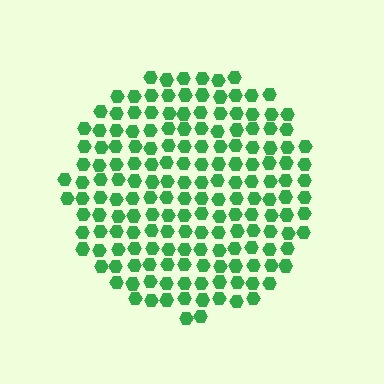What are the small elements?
The small elements are hexagons.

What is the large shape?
The large shape is a circle.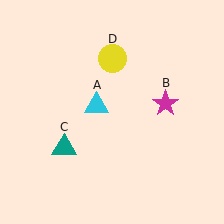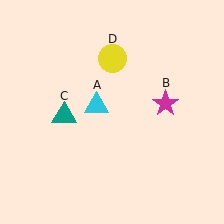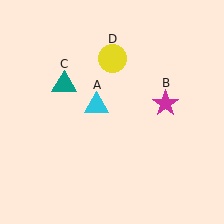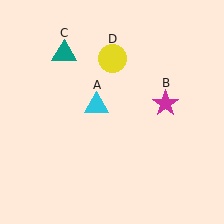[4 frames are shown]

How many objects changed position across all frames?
1 object changed position: teal triangle (object C).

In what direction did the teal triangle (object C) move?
The teal triangle (object C) moved up.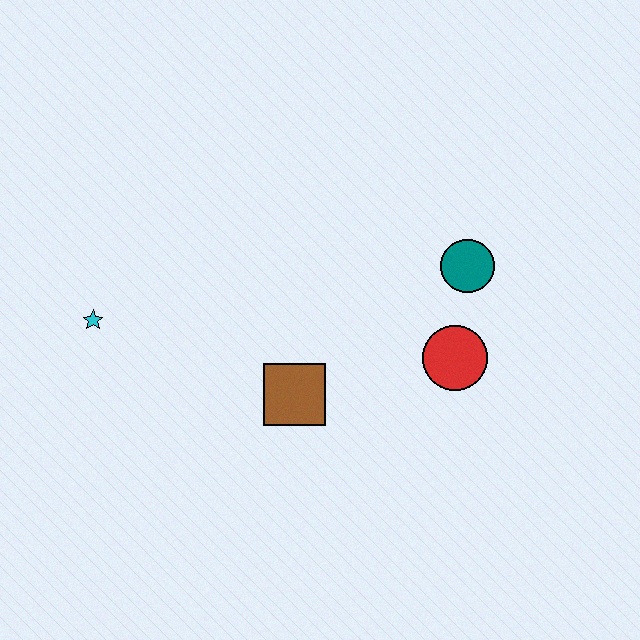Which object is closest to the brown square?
The red circle is closest to the brown square.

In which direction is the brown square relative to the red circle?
The brown square is to the left of the red circle.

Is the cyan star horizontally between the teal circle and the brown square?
No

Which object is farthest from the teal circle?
The cyan star is farthest from the teal circle.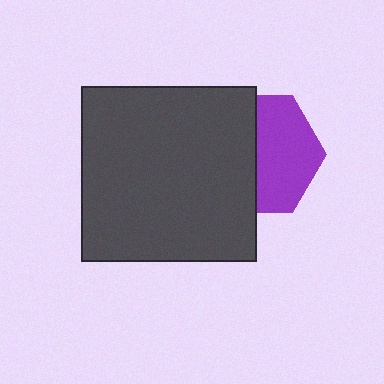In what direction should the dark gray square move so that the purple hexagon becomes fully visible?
The dark gray square should move left. That is the shortest direction to clear the overlap and leave the purple hexagon fully visible.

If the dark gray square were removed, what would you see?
You would see the complete purple hexagon.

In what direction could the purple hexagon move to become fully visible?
The purple hexagon could move right. That would shift it out from behind the dark gray square entirely.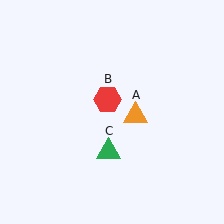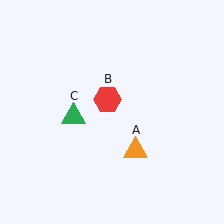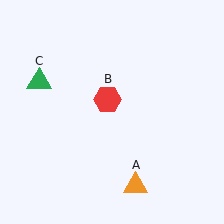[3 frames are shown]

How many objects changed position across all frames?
2 objects changed position: orange triangle (object A), green triangle (object C).